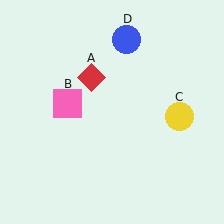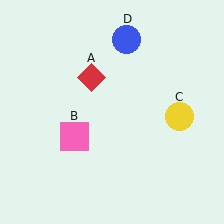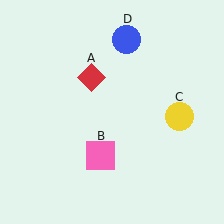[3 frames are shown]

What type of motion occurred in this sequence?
The pink square (object B) rotated counterclockwise around the center of the scene.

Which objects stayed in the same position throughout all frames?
Red diamond (object A) and yellow circle (object C) and blue circle (object D) remained stationary.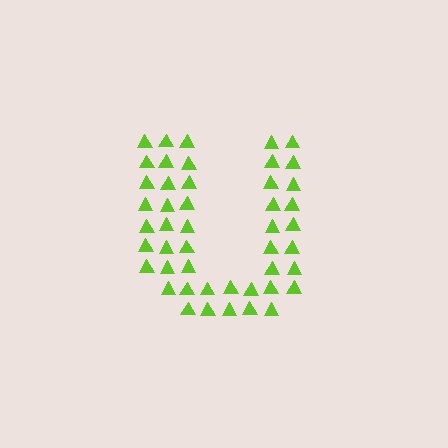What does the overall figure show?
The overall figure shows the letter U.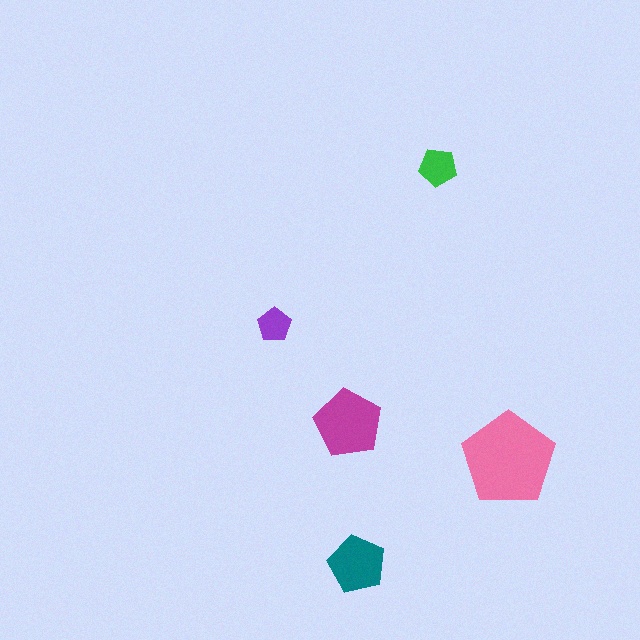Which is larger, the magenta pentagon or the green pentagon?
The magenta one.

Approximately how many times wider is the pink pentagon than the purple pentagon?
About 3 times wider.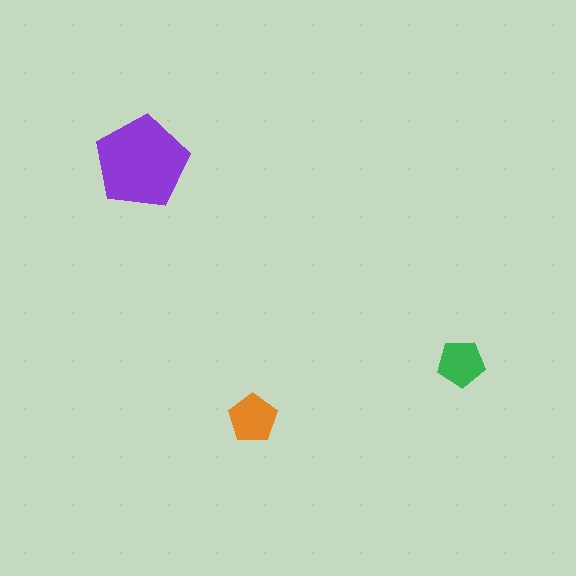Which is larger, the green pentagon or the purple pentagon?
The purple one.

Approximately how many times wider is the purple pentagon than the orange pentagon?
About 2 times wider.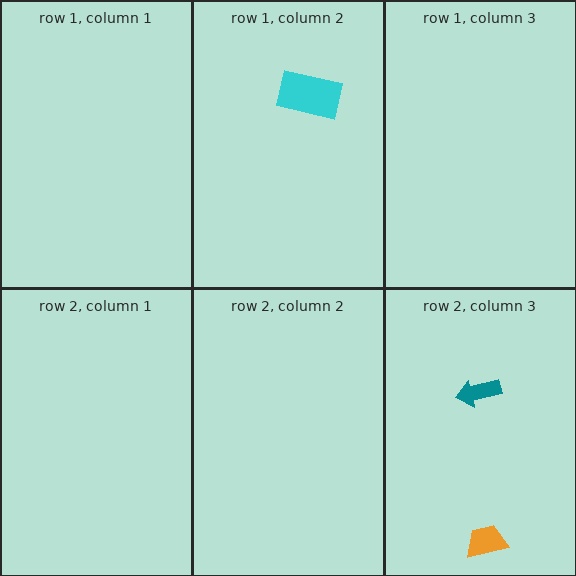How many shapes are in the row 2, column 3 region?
2.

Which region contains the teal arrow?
The row 2, column 3 region.